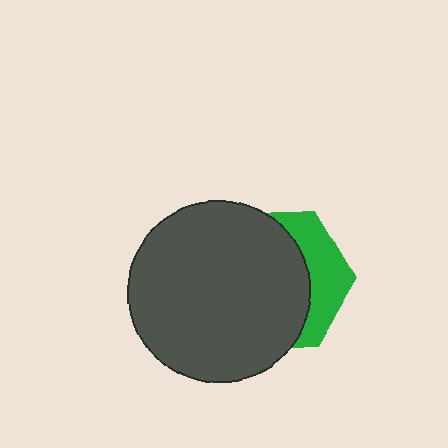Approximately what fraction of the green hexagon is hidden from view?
Roughly 70% of the green hexagon is hidden behind the dark gray circle.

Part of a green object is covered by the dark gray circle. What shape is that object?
It is a hexagon.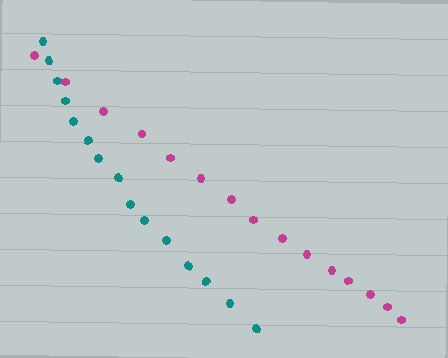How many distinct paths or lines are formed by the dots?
There are 2 distinct paths.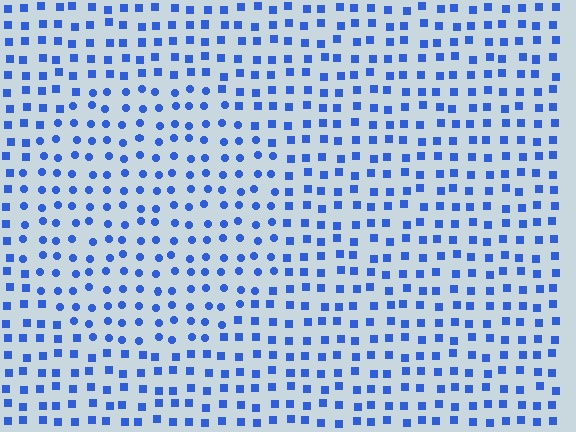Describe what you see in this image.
The image is filled with small blue elements arranged in a uniform grid. A circle-shaped region contains circles, while the surrounding area contains squares. The boundary is defined purely by the change in element shape.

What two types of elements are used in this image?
The image uses circles inside the circle region and squares outside it.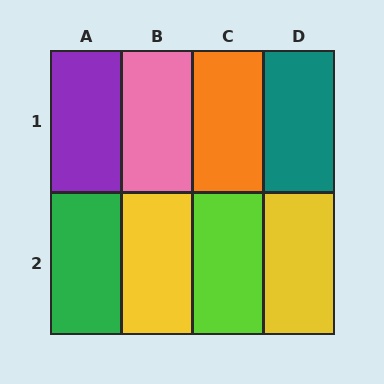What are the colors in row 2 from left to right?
Green, yellow, lime, yellow.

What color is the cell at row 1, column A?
Purple.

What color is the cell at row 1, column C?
Orange.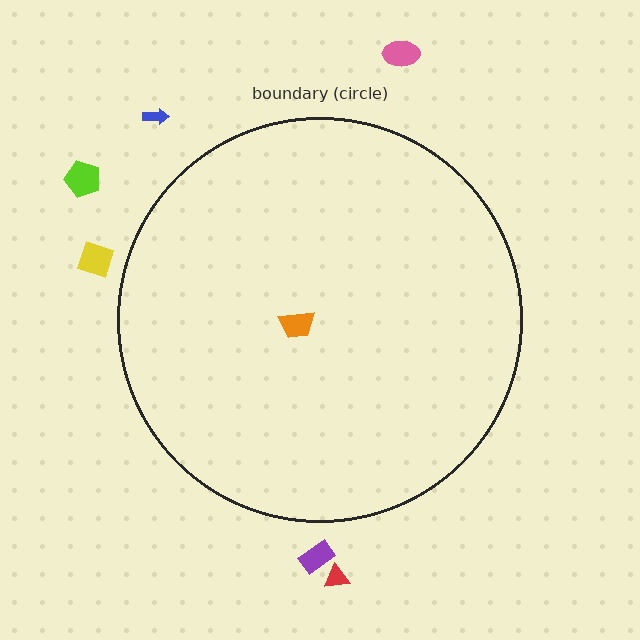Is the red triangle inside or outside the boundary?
Outside.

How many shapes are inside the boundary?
1 inside, 6 outside.